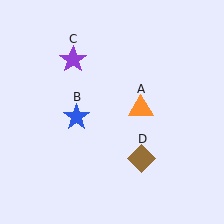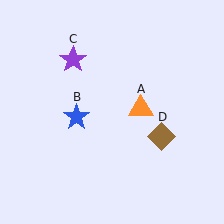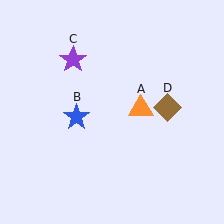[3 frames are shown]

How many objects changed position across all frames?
1 object changed position: brown diamond (object D).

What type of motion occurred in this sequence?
The brown diamond (object D) rotated counterclockwise around the center of the scene.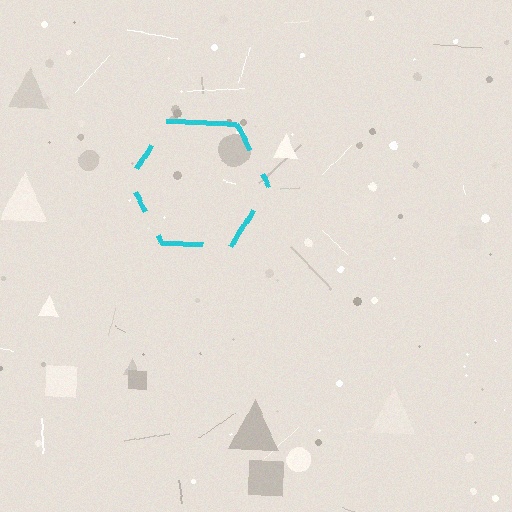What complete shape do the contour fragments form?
The contour fragments form a hexagon.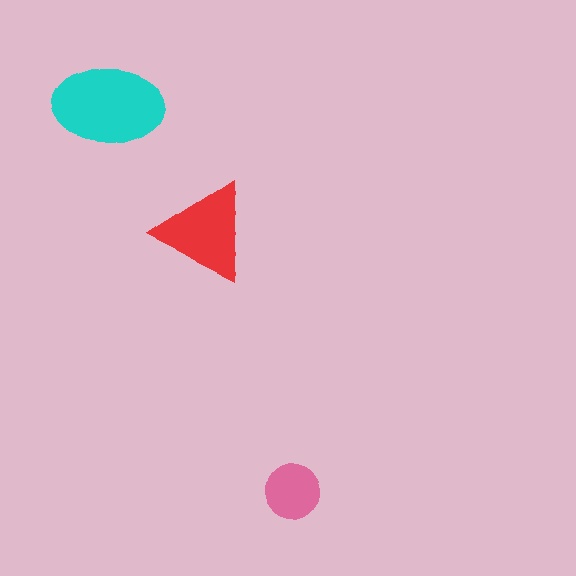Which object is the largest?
The cyan ellipse.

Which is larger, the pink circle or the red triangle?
The red triangle.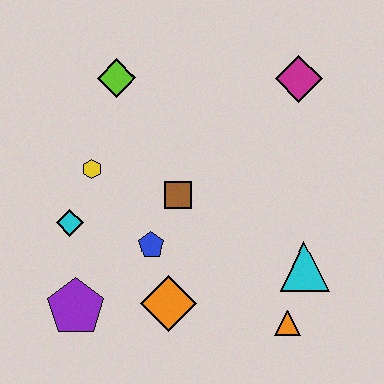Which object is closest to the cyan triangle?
The orange triangle is closest to the cyan triangle.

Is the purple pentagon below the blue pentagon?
Yes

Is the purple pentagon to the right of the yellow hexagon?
No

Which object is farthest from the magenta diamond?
The purple pentagon is farthest from the magenta diamond.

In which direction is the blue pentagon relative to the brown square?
The blue pentagon is below the brown square.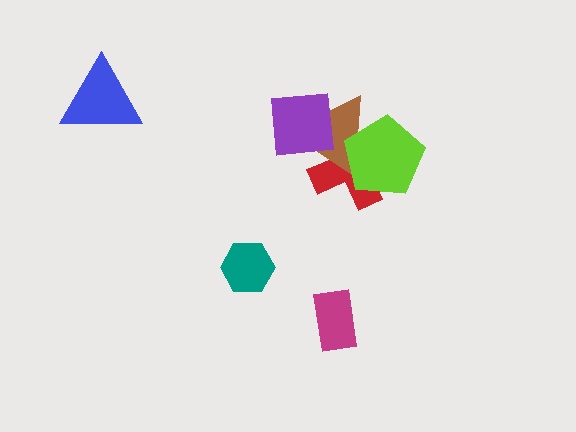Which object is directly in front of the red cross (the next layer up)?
The brown triangle is directly in front of the red cross.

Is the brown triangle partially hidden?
Yes, it is partially covered by another shape.